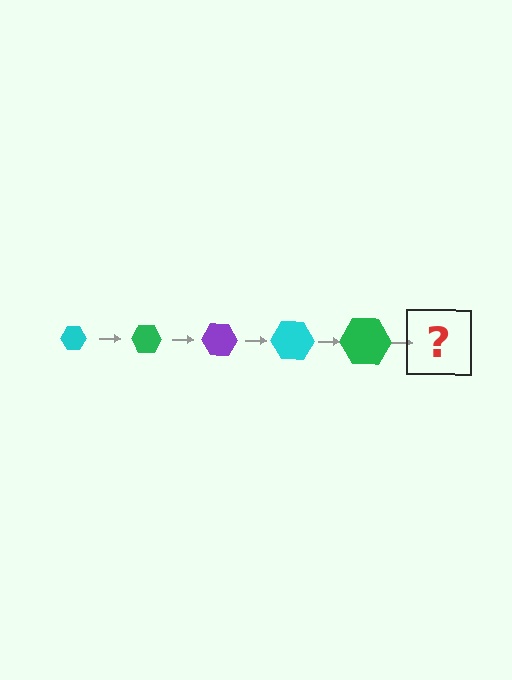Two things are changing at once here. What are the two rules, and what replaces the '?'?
The two rules are that the hexagon grows larger each step and the color cycles through cyan, green, and purple. The '?' should be a purple hexagon, larger than the previous one.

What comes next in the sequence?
The next element should be a purple hexagon, larger than the previous one.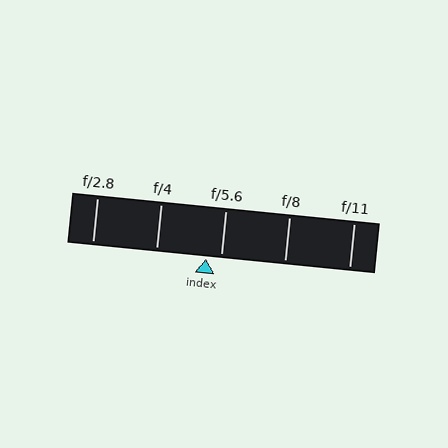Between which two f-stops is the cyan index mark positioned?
The index mark is between f/4 and f/5.6.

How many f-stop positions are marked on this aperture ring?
There are 5 f-stop positions marked.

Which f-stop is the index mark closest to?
The index mark is closest to f/5.6.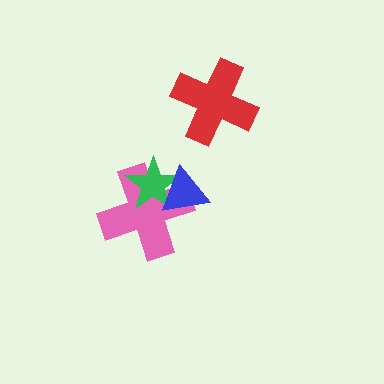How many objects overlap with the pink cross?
2 objects overlap with the pink cross.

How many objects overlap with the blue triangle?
2 objects overlap with the blue triangle.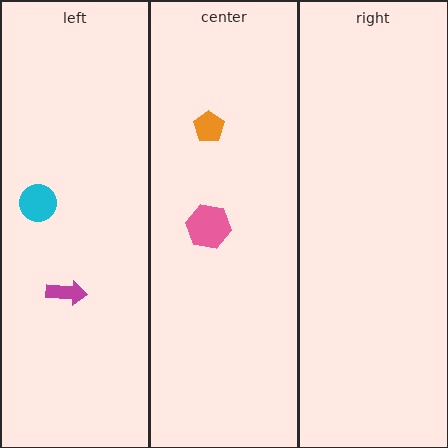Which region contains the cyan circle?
The left region.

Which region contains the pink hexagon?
The center region.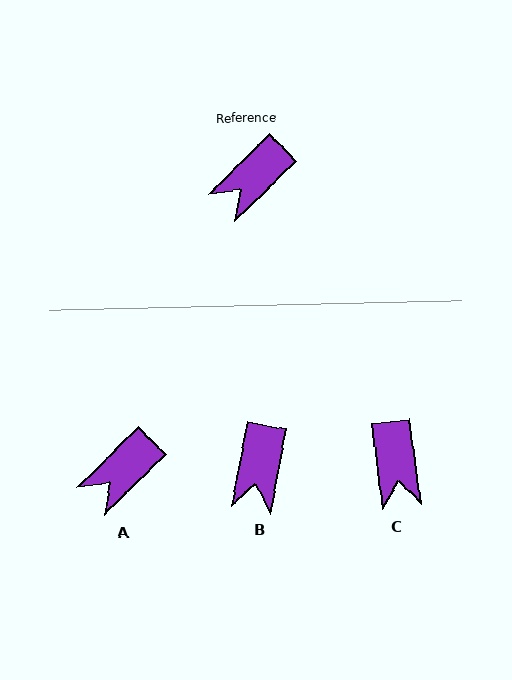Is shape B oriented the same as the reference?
No, it is off by about 35 degrees.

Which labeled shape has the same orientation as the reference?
A.